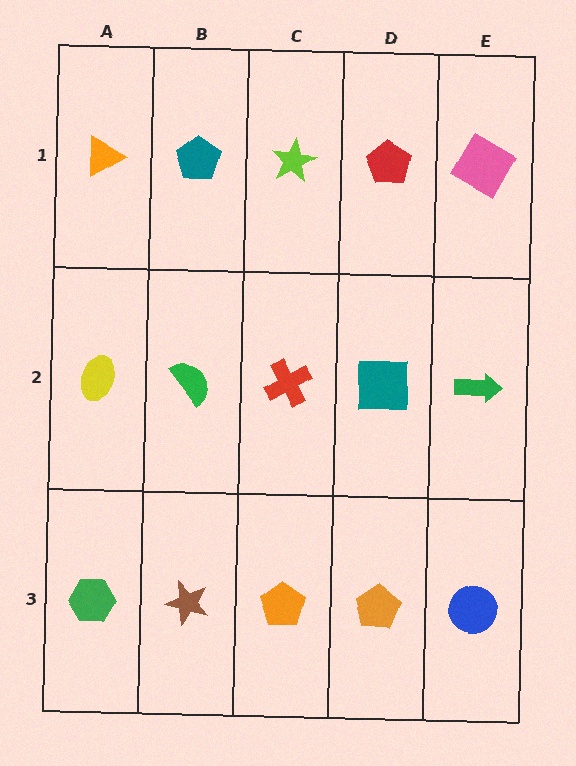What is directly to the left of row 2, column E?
A teal square.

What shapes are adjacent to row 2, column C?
A lime star (row 1, column C), an orange pentagon (row 3, column C), a green semicircle (row 2, column B), a teal square (row 2, column D).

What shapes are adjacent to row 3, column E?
A green arrow (row 2, column E), an orange pentagon (row 3, column D).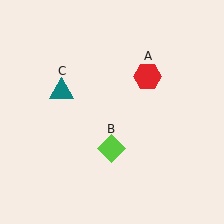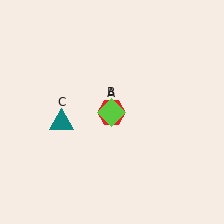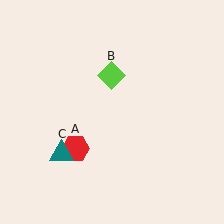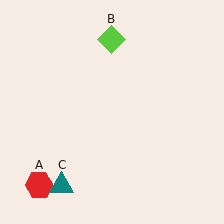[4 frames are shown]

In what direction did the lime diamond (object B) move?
The lime diamond (object B) moved up.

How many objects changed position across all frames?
3 objects changed position: red hexagon (object A), lime diamond (object B), teal triangle (object C).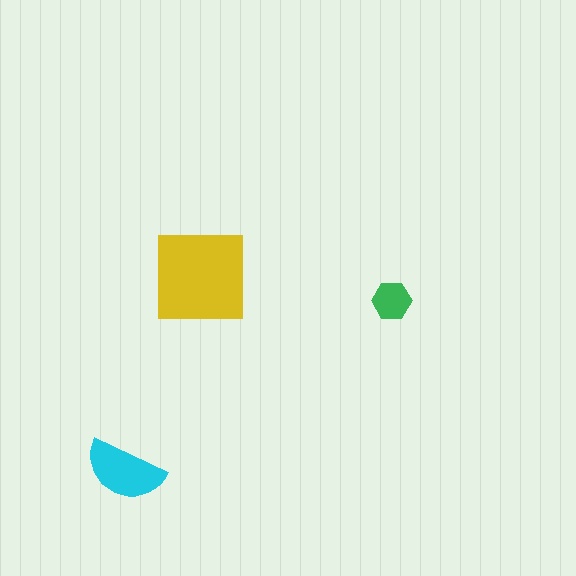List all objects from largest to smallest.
The yellow square, the cyan semicircle, the green hexagon.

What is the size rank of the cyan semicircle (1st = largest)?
2nd.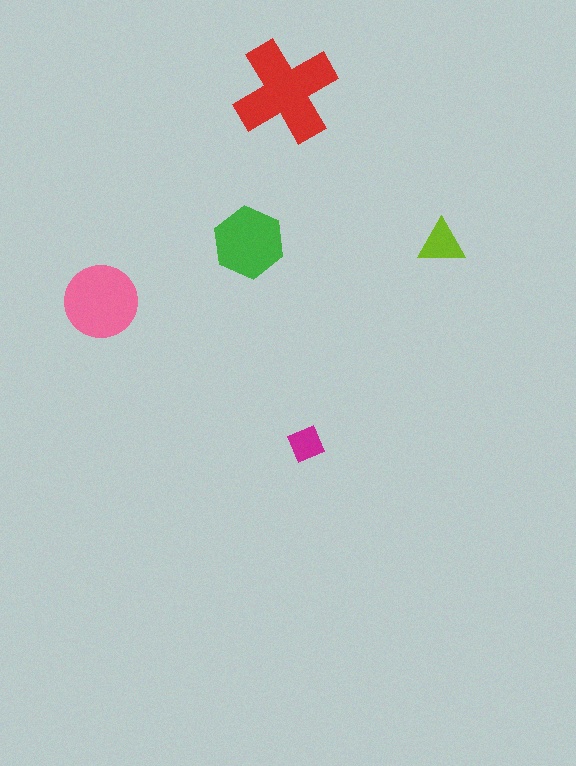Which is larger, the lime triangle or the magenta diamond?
The lime triangle.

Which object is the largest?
The red cross.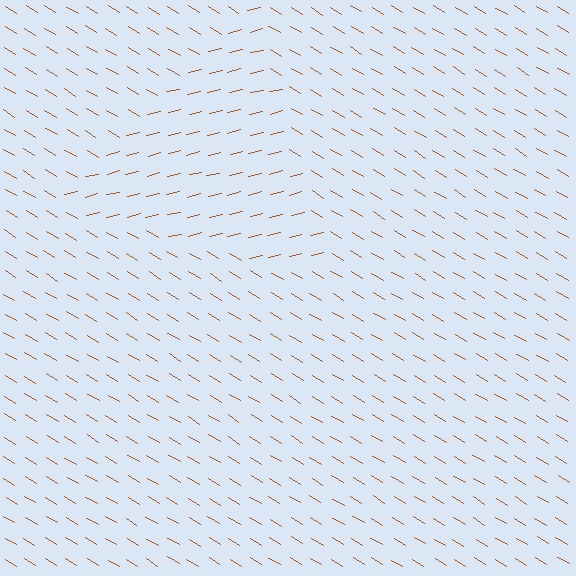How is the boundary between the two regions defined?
The boundary is defined purely by a change in line orientation (approximately 45 degrees difference). All lines are the same color and thickness.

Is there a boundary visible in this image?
Yes, there is a texture boundary formed by a change in line orientation.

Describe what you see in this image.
The image is filled with small brown line segments. A triangle region in the image has lines oriented differently from the surrounding lines, creating a visible texture boundary.